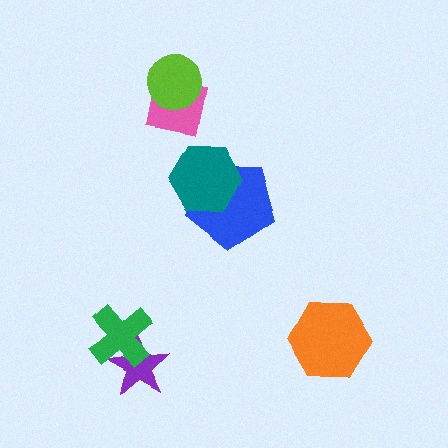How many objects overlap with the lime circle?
1 object overlaps with the lime circle.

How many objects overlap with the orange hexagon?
0 objects overlap with the orange hexagon.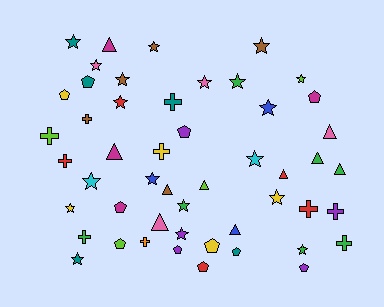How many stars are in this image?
There are 19 stars.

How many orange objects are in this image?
There is 1 orange object.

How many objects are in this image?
There are 50 objects.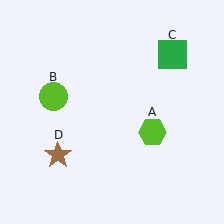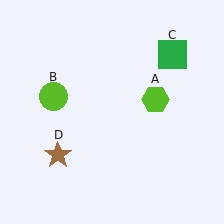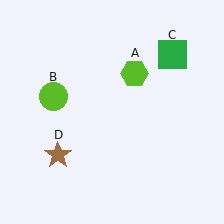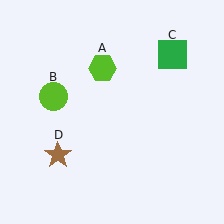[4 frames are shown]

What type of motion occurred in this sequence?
The lime hexagon (object A) rotated counterclockwise around the center of the scene.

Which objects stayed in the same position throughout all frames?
Lime circle (object B) and green square (object C) and brown star (object D) remained stationary.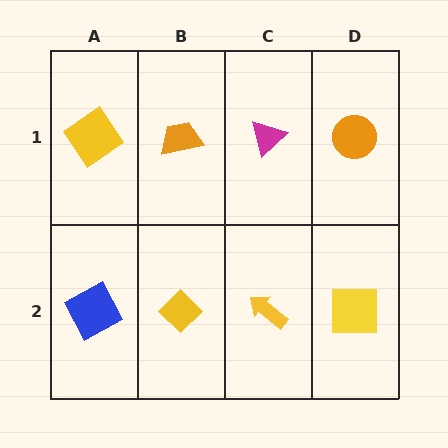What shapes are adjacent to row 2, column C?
A magenta triangle (row 1, column C), a yellow diamond (row 2, column B), a yellow square (row 2, column D).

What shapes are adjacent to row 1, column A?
A blue square (row 2, column A), an orange trapezoid (row 1, column B).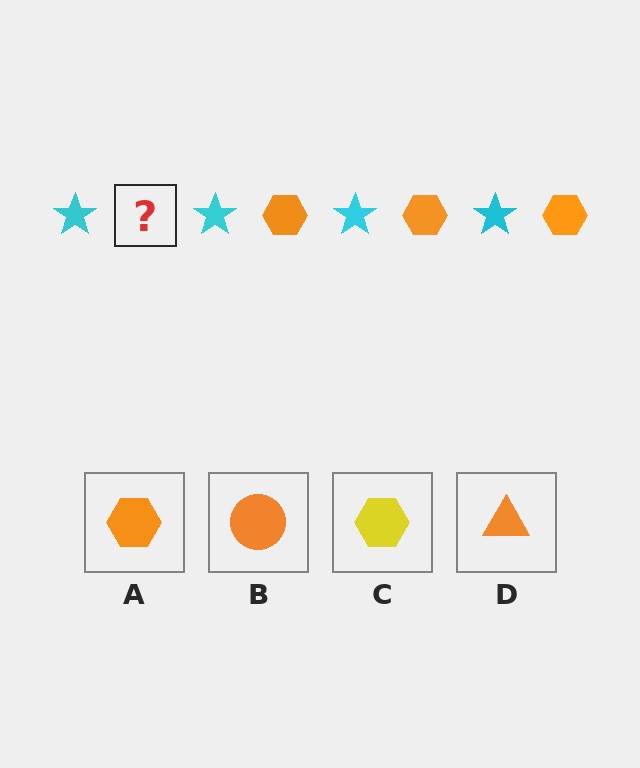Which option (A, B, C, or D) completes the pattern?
A.